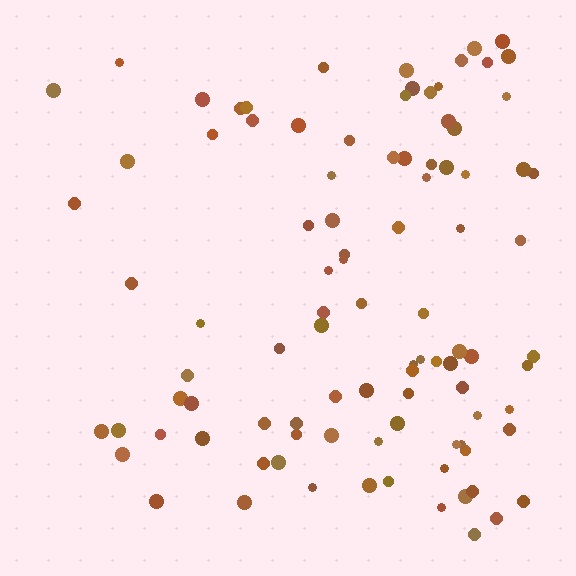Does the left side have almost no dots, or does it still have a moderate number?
Still a moderate number, just noticeably fewer than the right.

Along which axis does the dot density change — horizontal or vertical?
Horizontal.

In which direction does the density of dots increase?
From left to right, with the right side densest.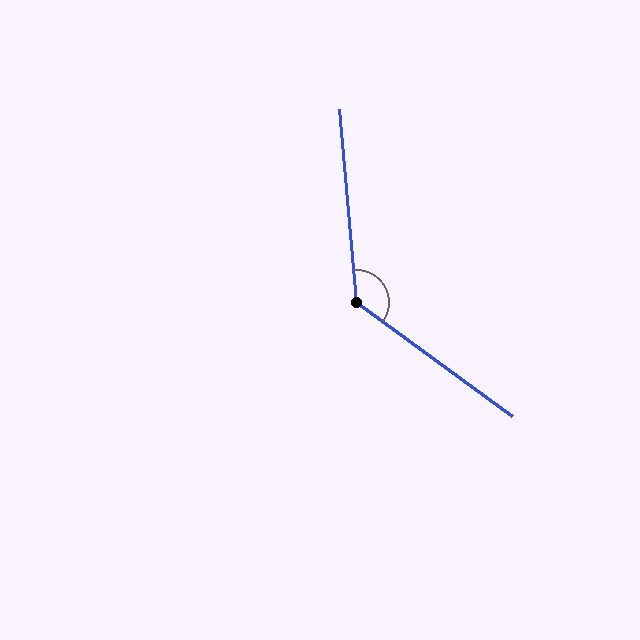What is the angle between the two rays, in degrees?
Approximately 131 degrees.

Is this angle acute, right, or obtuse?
It is obtuse.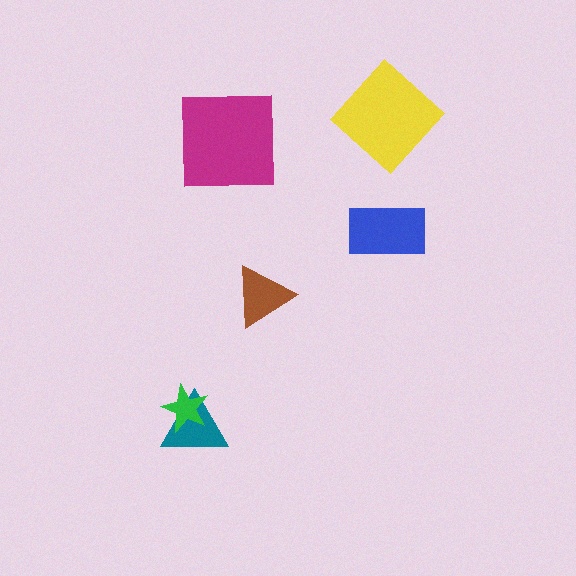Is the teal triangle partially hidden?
Yes, it is partially covered by another shape.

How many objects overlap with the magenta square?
0 objects overlap with the magenta square.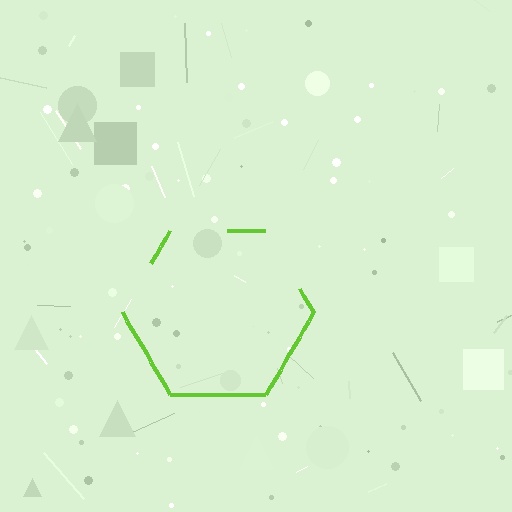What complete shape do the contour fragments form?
The contour fragments form a hexagon.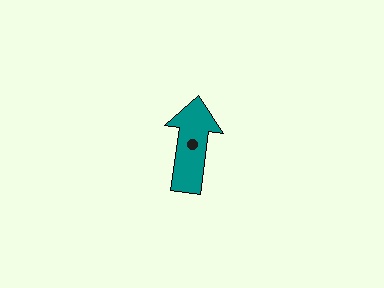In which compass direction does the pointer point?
North.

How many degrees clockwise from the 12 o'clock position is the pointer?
Approximately 8 degrees.